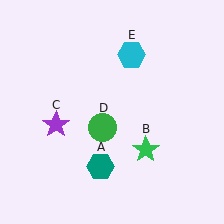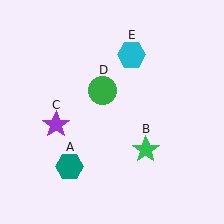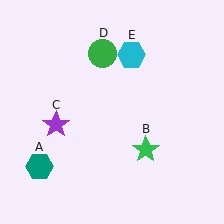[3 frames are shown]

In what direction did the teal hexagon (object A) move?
The teal hexagon (object A) moved left.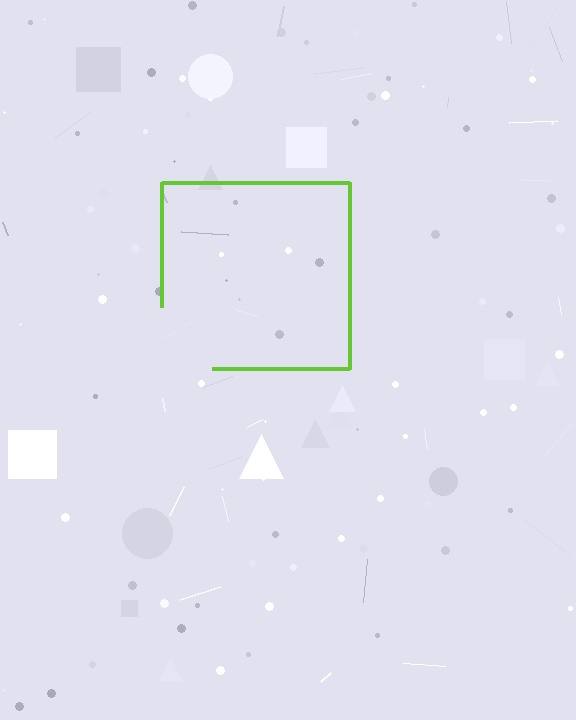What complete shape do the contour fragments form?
The contour fragments form a square.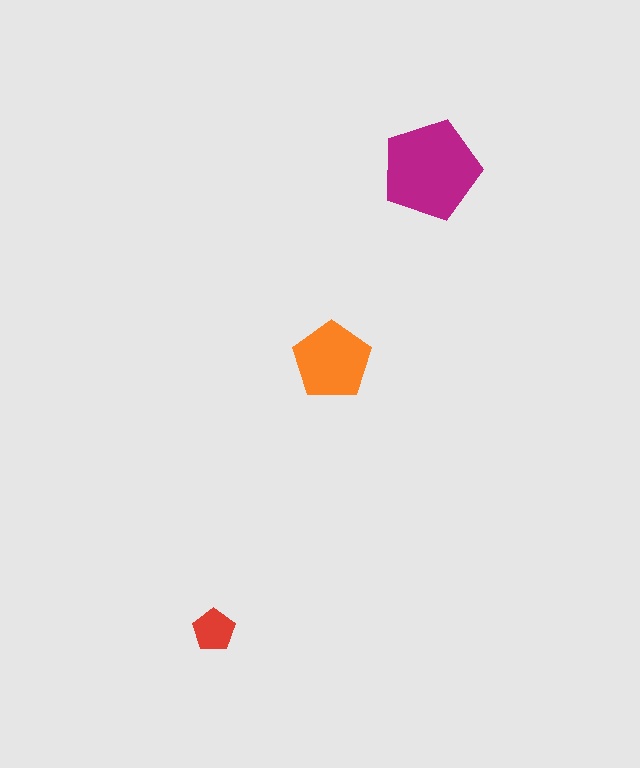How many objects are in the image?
There are 3 objects in the image.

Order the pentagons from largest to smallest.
the magenta one, the orange one, the red one.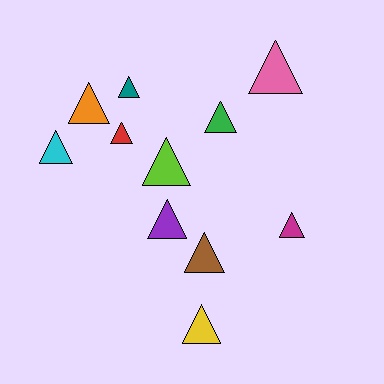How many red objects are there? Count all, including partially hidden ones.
There is 1 red object.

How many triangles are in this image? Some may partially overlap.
There are 11 triangles.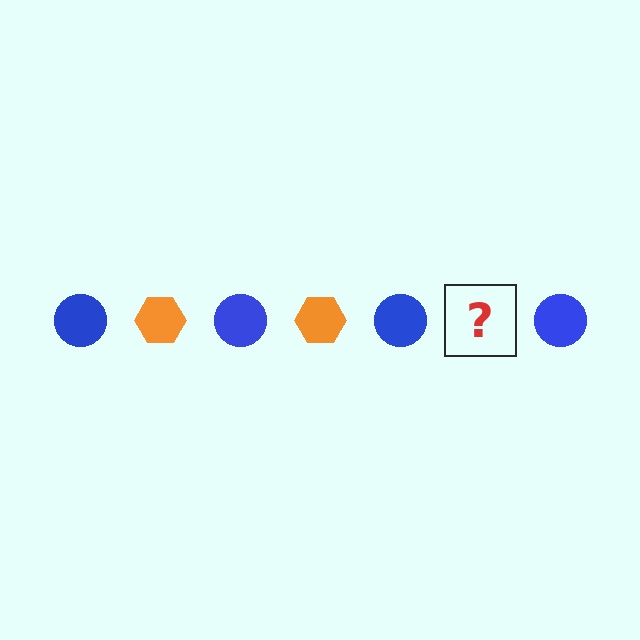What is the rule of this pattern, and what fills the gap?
The rule is that the pattern alternates between blue circle and orange hexagon. The gap should be filled with an orange hexagon.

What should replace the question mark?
The question mark should be replaced with an orange hexagon.